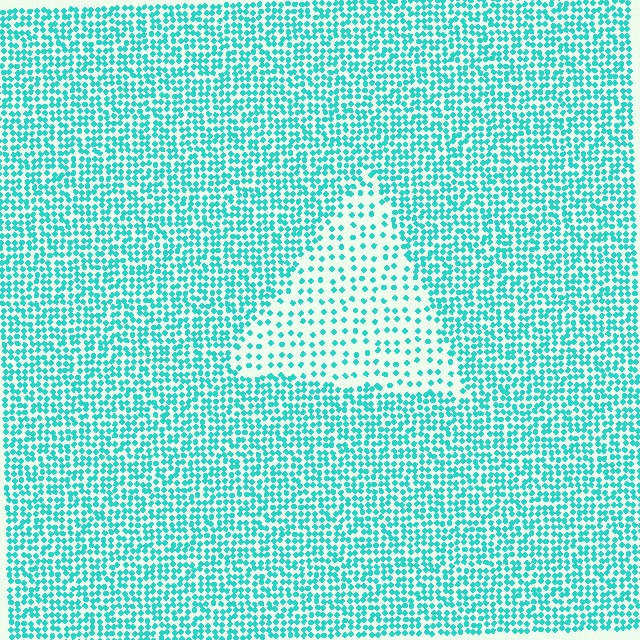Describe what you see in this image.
The image contains small cyan elements arranged at two different densities. A triangle-shaped region is visible where the elements are less densely packed than the surrounding area.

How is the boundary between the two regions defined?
The boundary is defined by a change in element density (approximately 2.4x ratio). All elements are the same color, size, and shape.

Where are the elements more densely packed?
The elements are more densely packed outside the triangle boundary.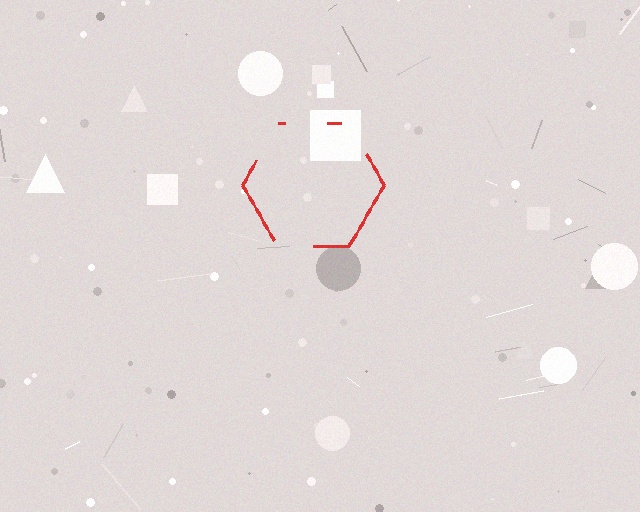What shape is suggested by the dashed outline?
The dashed outline suggests a hexagon.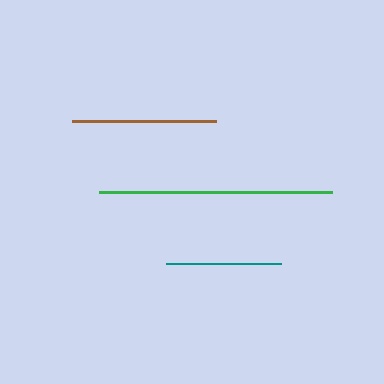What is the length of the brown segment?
The brown segment is approximately 143 pixels long.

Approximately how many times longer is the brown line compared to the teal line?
The brown line is approximately 1.3 times the length of the teal line.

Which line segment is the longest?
The green line is the longest at approximately 233 pixels.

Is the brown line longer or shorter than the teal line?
The brown line is longer than the teal line.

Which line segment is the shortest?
The teal line is the shortest at approximately 115 pixels.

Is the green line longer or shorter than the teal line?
The green line is longer than the teal line.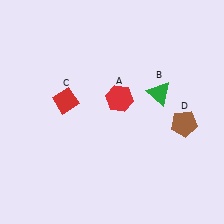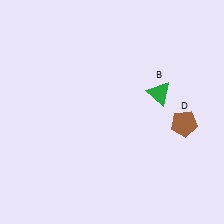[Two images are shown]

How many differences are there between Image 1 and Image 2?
There are 2 differences between the two images.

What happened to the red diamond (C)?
The red diamond (C) was removed in Image 2. It was in the top-left area of Image 1.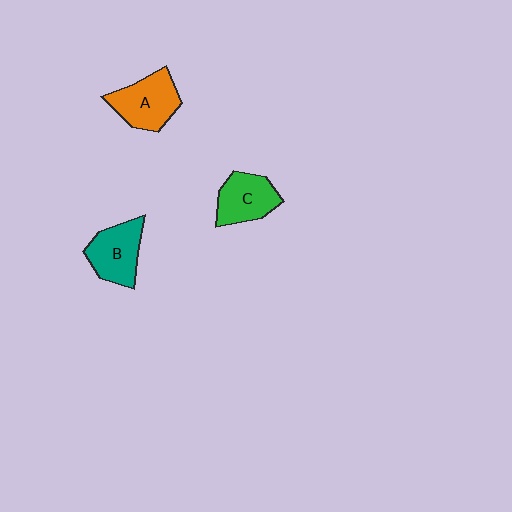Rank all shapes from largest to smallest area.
From largest to smallest: A (orange), B (teal), C (green).